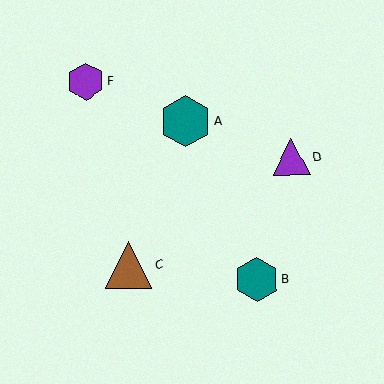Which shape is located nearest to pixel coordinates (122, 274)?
The brown triangle (labeled C) at (129, 265) is nearest to that location.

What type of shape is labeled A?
Shape A is a teal hexagon.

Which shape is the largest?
The teal hexagon (labeled A) is the largest.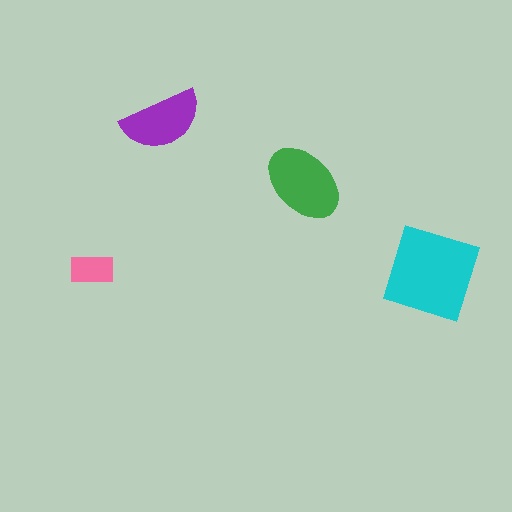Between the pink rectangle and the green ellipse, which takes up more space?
The green ellipse.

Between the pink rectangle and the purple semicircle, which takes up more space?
The purple semicircle.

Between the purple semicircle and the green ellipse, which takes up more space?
The green ellipse.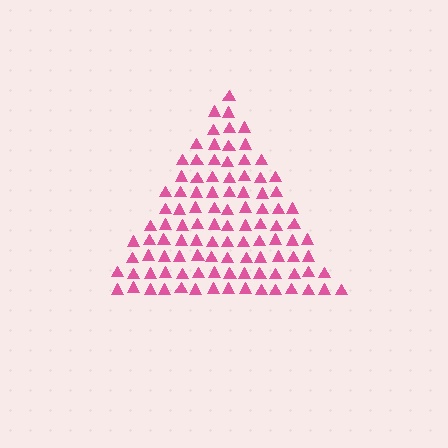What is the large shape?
The large shape is a triangle.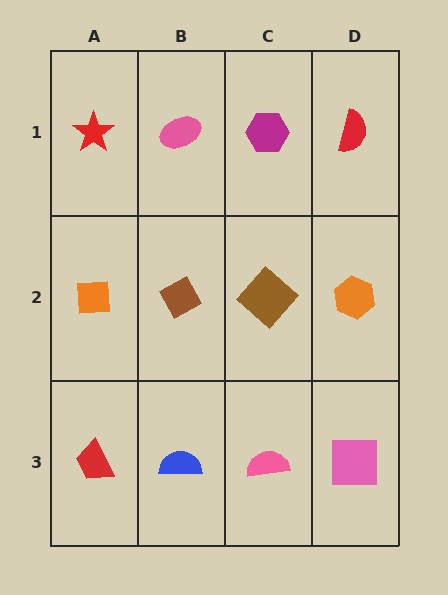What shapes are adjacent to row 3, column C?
A brown diamond (row 2, column C), a blue semicircle (row 3, column B), a pink square (row 3, column D).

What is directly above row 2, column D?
A red semicircle.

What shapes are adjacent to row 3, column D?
An orange hexagon (row 2, column D), a pink semicircle (row 3, column C).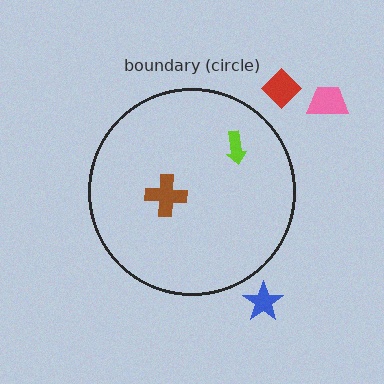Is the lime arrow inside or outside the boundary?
Inside.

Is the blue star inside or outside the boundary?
Outside.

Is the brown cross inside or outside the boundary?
Inside.